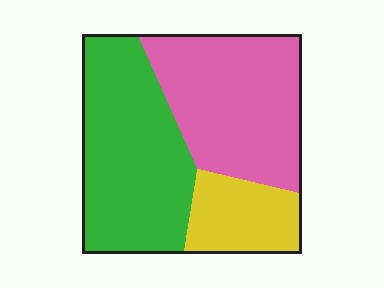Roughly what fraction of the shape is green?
Green takes up about two fifths (2/5) of the shape.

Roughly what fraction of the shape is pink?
Pink takes up about two fifths (2/5) of the shape.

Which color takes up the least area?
Yellow, at roughly 15%.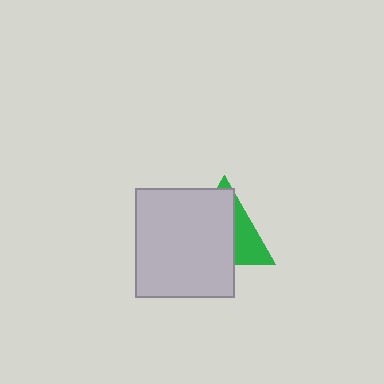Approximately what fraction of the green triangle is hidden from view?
Roughly 67% of the green triangle is hidden behind the light gray rectangle.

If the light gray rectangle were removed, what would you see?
You would see the complete green triangle.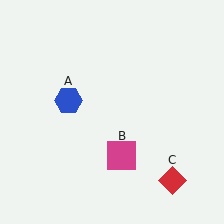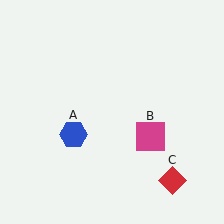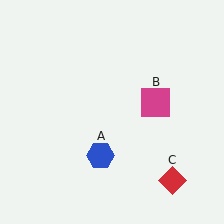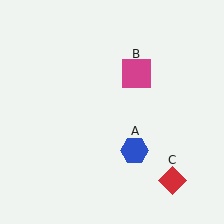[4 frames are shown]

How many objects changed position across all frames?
2 objects changed position: blue hexagon (object A), magenta square (object B).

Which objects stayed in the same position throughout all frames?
Red diamond (object C) remained stationary.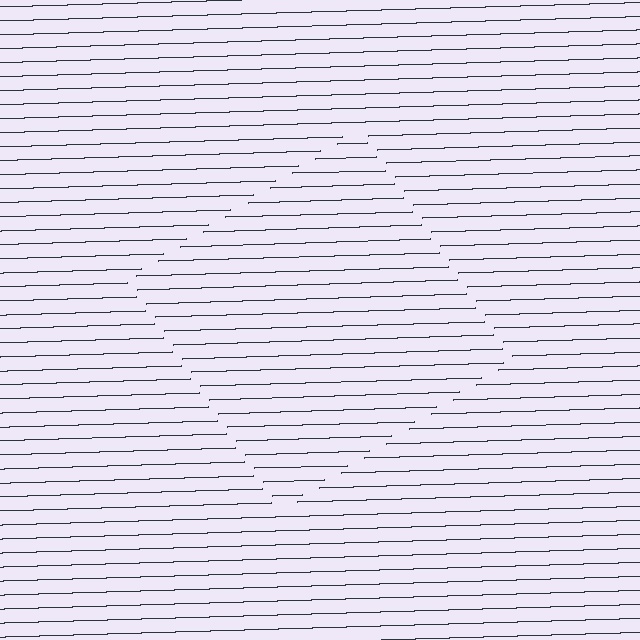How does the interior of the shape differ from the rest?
The interior of the shape contains the same grating, shifted by half a period — the contour is defined by the phase discontinuity where line-ends from the inner and outer gratings abut.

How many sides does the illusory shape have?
4 sides — the line-ends trace a square.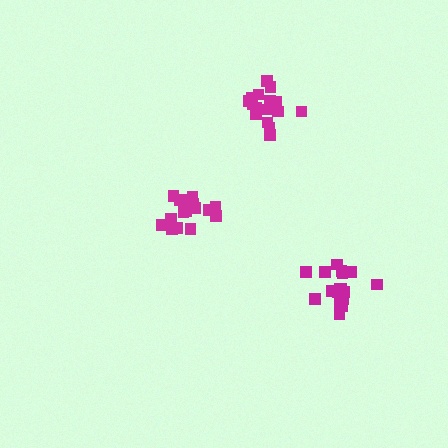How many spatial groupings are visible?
There are 3 spatial groupings.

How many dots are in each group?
Group 1: 18 dots, Group 2: 19 dots, Group 3: 16 dots (53 total).